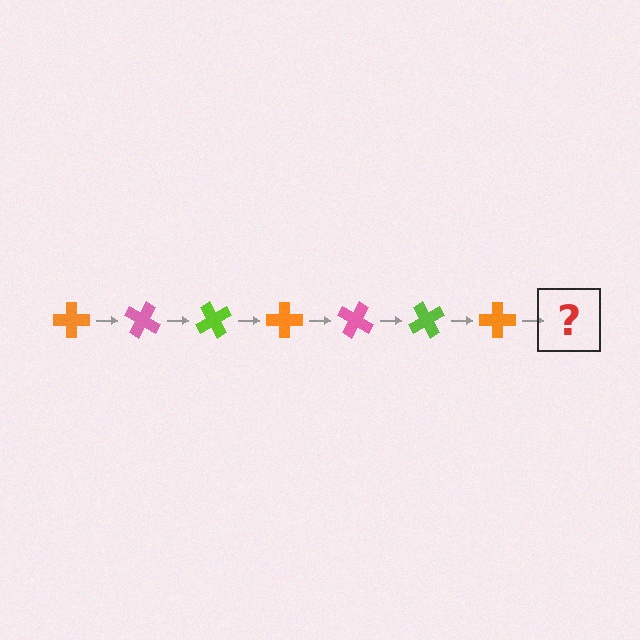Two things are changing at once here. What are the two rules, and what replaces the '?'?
The two rules are that it rotates 30 degrees each step and the color cycles through orange, pink, and lime. The '?' should be a pink cross, rotated 210 degrees from the start.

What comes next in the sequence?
The next element should be a pink cross, rotated 210 degrees from the start.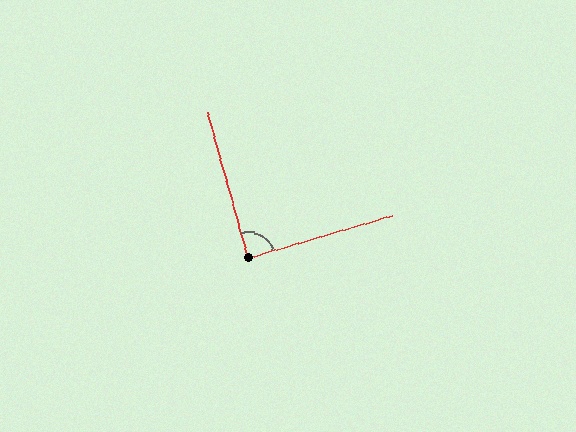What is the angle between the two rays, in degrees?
Approximately 89 degrees.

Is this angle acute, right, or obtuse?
It is approximately a right angle.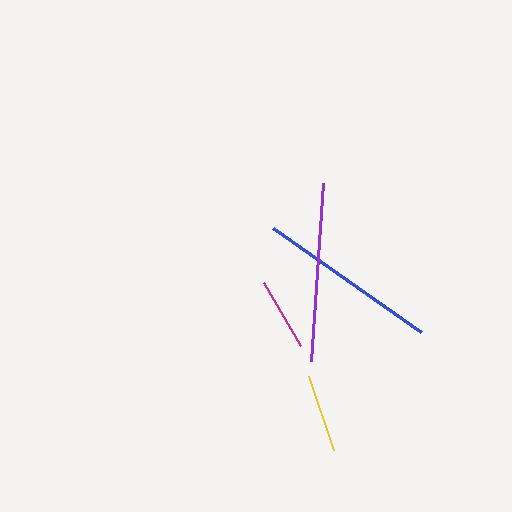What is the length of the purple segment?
The purple segment is approximately 178 pixels long.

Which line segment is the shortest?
The magenta line is the shortest at approximately 73 pixels.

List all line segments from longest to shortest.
From longest to shortest: blue, purple, yellow, magenta.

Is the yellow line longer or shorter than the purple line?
The purple line is longer than the yellow line.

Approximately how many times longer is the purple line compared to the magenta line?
The purple line is approximately 2.4 times the length of the magenta line.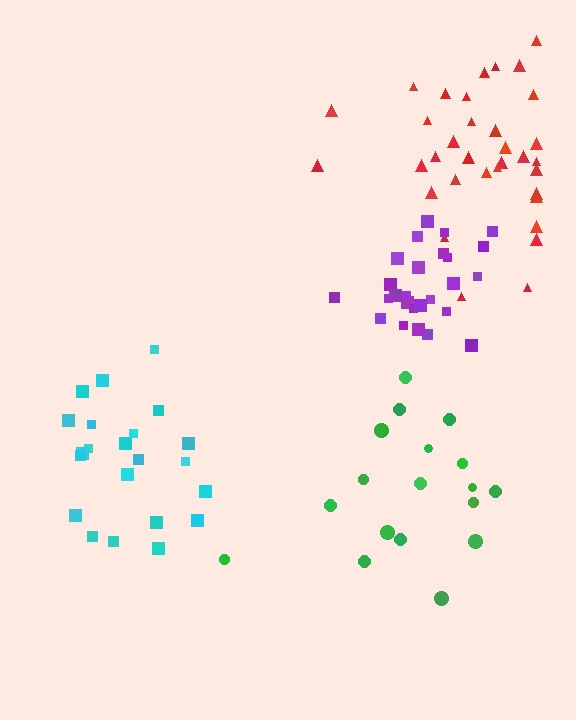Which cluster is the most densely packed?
Purple.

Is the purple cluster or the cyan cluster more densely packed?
Purple.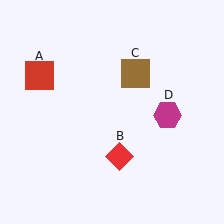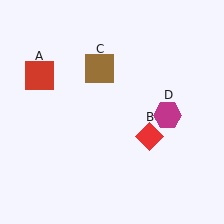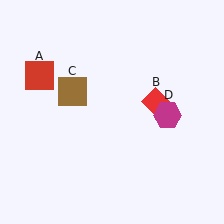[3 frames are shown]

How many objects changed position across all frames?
2 objects changed position: red diamond (object B), brown square (object C).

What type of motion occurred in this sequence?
The red diamond (object B), brown square (object C) rotated counterclockwise around the center of the scene.